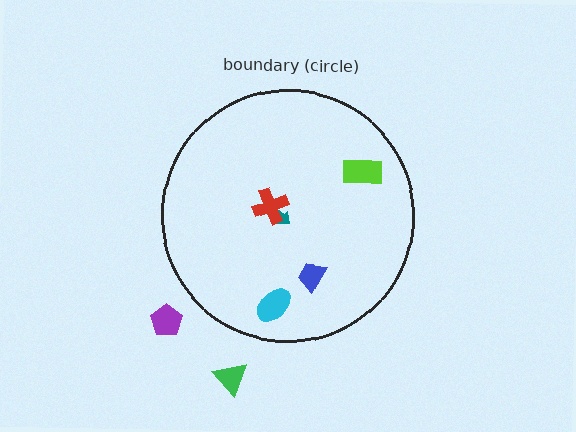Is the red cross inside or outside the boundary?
Inside.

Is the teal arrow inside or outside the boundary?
Inside.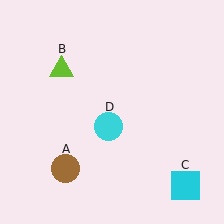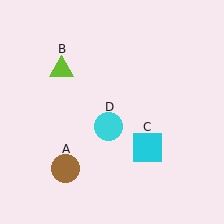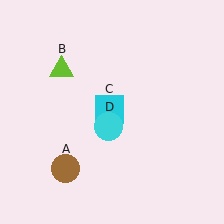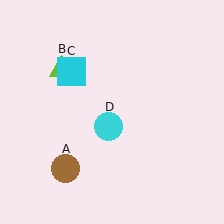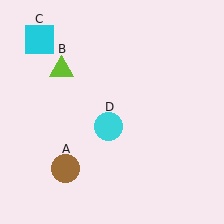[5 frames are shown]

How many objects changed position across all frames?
1 object changed position: cyan square (object C).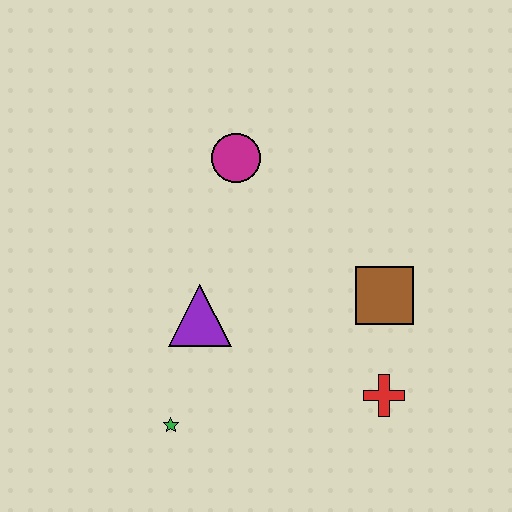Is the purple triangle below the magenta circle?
Yes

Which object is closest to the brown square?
The red cross is closest to the brown square.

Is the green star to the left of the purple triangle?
Yes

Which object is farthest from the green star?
The magenta circle is farthest from the green star.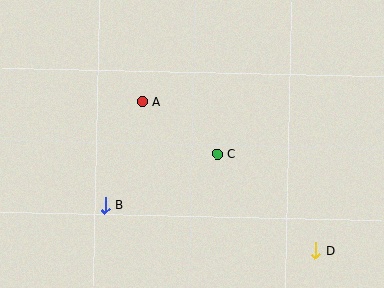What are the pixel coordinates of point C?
Point C is at (217, 154).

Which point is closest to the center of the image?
Point C at (217, 154) is closest to the center.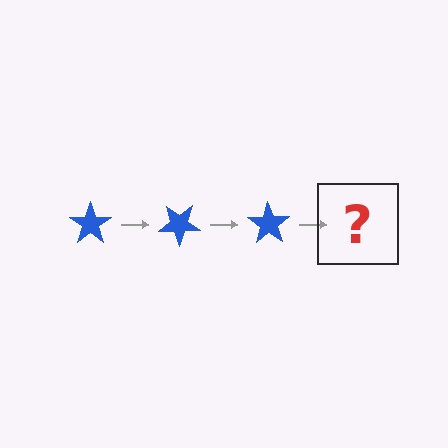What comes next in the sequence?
The next element should be a blue star rotated 105 degrees.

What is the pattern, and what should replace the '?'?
The pattern is that the star rotates 35 degrees each step. The '?' should be a blue star rotated 105 degrees.